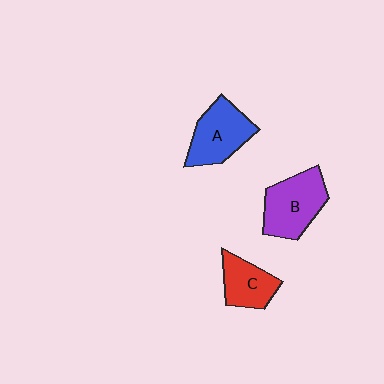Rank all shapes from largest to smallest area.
From largest to smallest: B (purple), A (blue), C (red).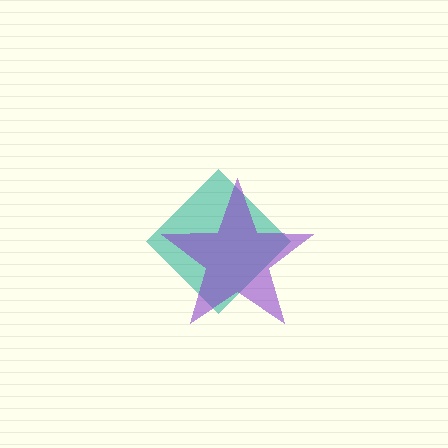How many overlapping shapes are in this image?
There are 2 overlapping shapes in the image.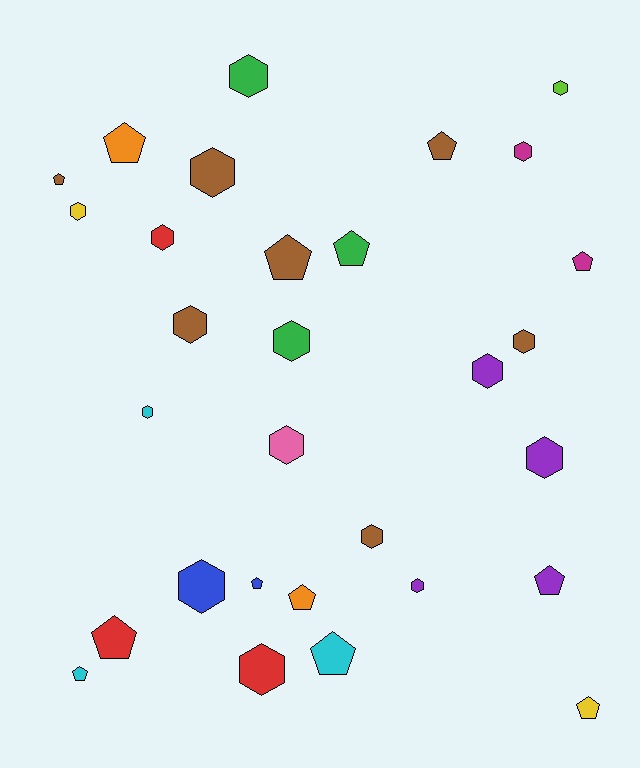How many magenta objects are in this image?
There are 2 magenta objects.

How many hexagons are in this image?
There are 17 hexagons.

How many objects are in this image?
There are 30 objects.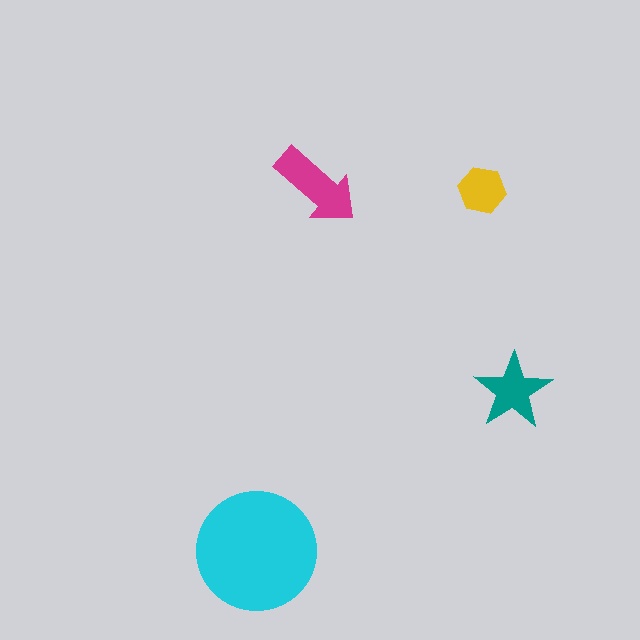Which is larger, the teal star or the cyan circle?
The cyan circle.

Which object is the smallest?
The yellow hexagon.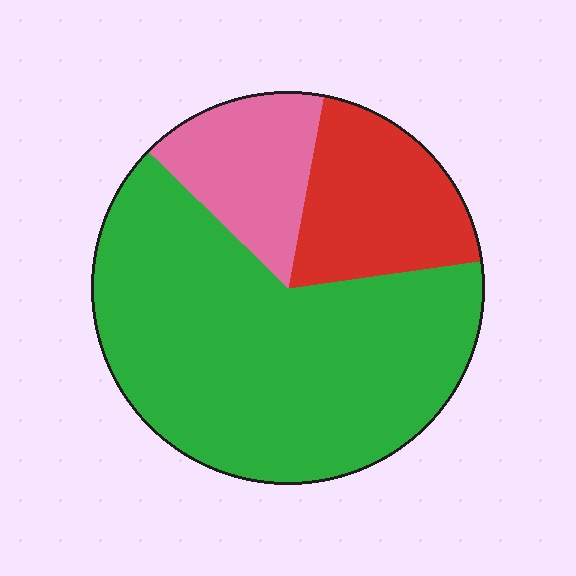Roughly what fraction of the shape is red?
Red takes up about one fifth (1/5) of the shape.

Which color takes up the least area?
Pink, at roughly 15%.